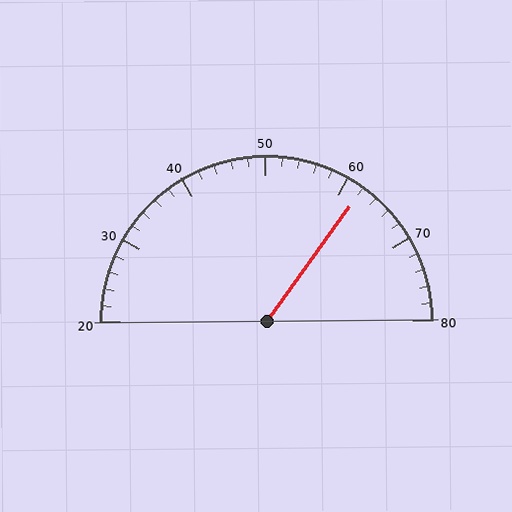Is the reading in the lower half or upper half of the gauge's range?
The reading is in the upper half of the range (20 to 80).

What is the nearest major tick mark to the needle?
The nearest major tick mark is 60.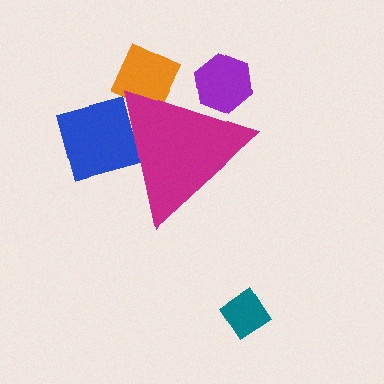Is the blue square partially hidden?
Yes, the blue square is partially hidden behind the magenta triangle.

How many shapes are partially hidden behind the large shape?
3 shapes are partially hidden.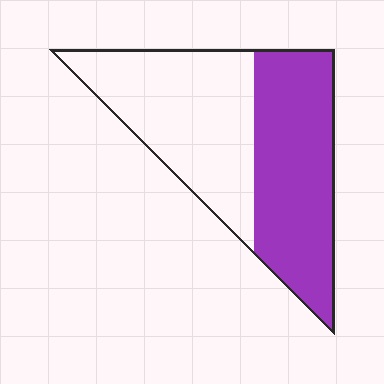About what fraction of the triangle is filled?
About one half (1/2).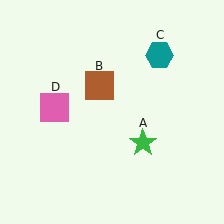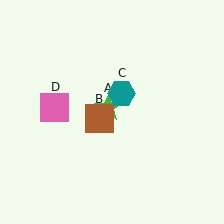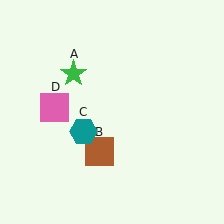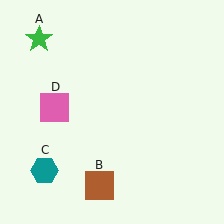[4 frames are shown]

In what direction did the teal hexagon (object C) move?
The teal hexagon (object C) moved down and to the left.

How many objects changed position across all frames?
3 objects changed position: green star (object A), brown square (object B), teal hexagon (object C).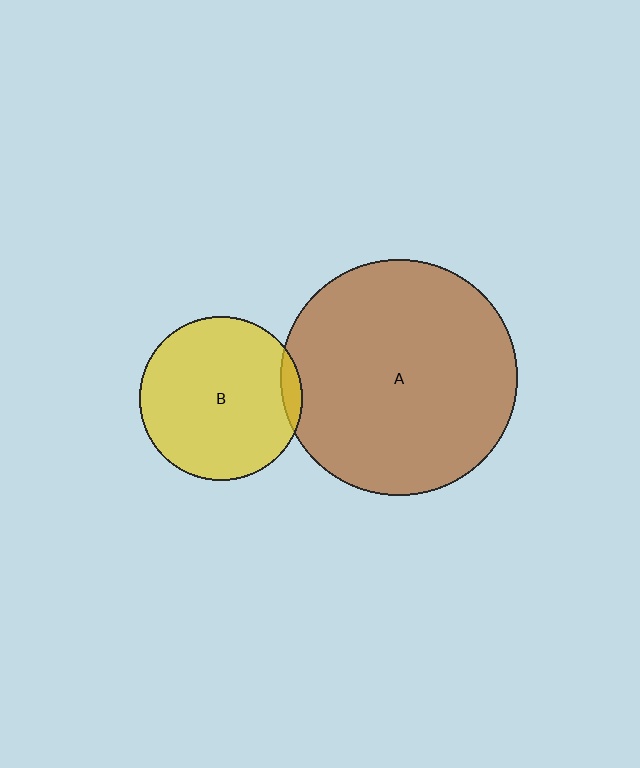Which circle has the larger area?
Circle A (brown).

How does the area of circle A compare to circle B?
Approximately 2.1 times.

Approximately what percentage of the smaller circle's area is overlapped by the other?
Approximately 5%.